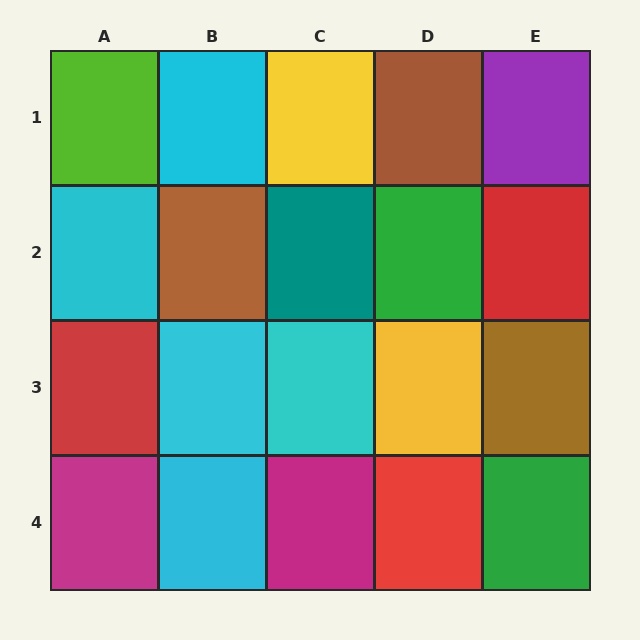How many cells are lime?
1 cell is lime.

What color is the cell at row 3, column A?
Red.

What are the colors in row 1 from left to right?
Lime, cyan, yellow, brown, purple.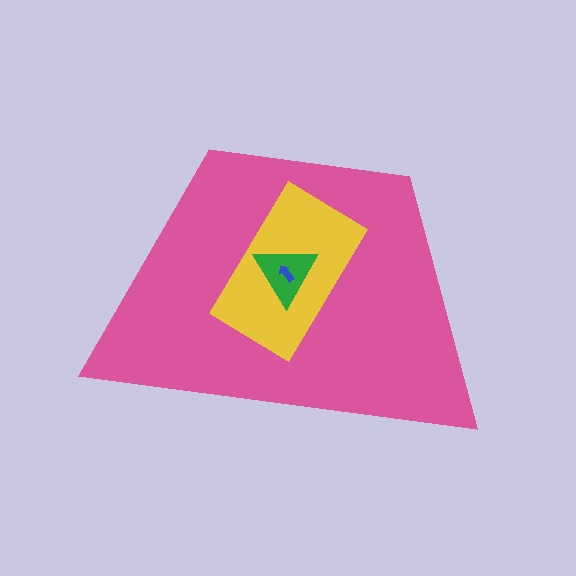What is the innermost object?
The blue arrow.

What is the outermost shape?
The pink trapezoid.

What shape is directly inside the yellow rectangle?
The green triangle.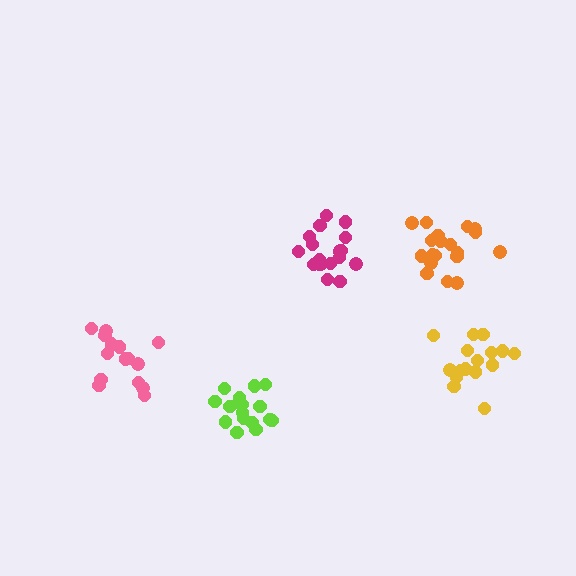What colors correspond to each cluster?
The clusters are colored: lime, yellow, orange, magenta, pink.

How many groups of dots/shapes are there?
There are 5 groups.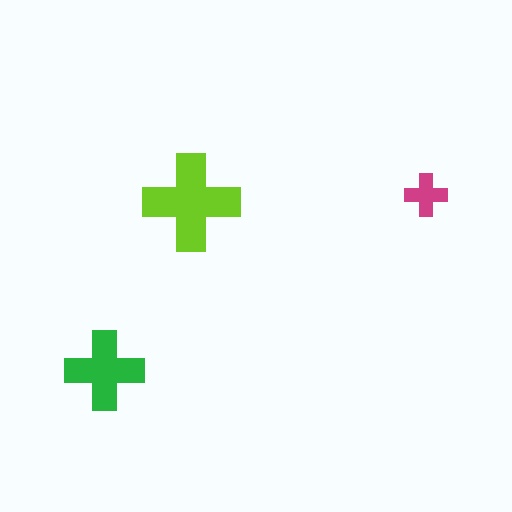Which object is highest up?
The magenta cross is topmost.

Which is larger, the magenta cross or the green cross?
The green one.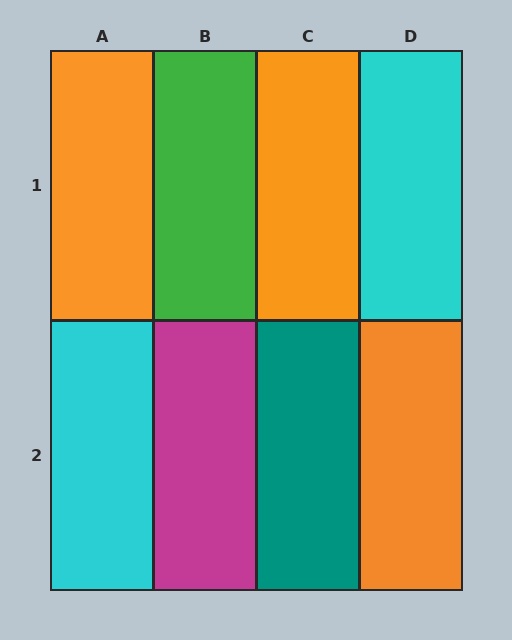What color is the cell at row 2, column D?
Orange.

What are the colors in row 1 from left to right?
Orange, green, orange, cyan.